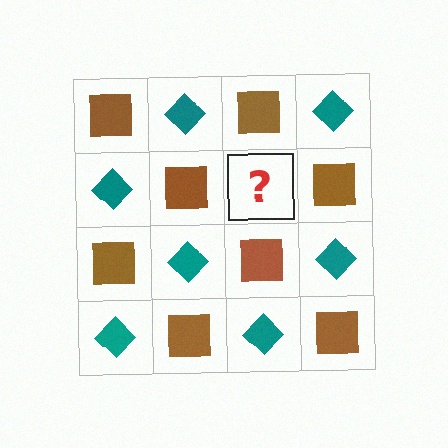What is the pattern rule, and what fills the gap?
The rule is that it alternates brown square and teal diamond in a checkerboard pattern. The gap should be filled with a teal diamond.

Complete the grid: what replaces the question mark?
The question mark should be replaced with a teal diamond.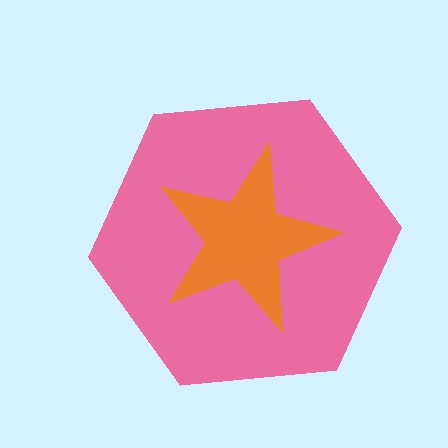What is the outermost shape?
The pink hexagon.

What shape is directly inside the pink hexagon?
The orange star.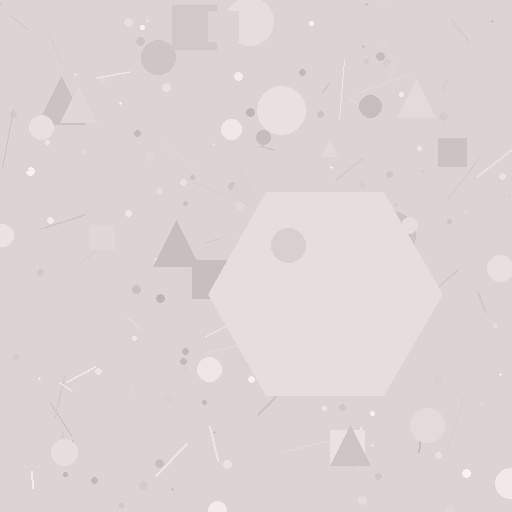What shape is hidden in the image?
A hexagon is hidden in the image.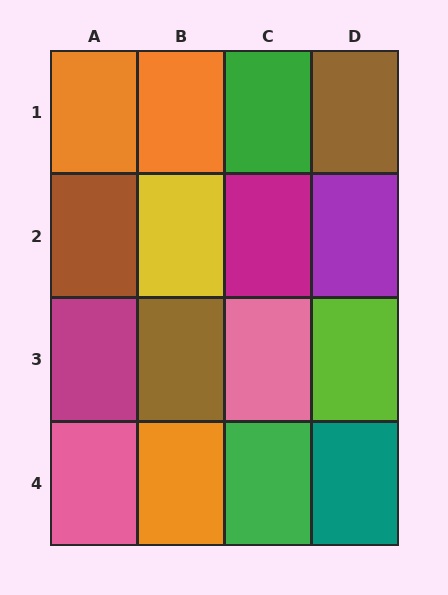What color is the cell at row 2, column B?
Yellow.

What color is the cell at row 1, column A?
Orange.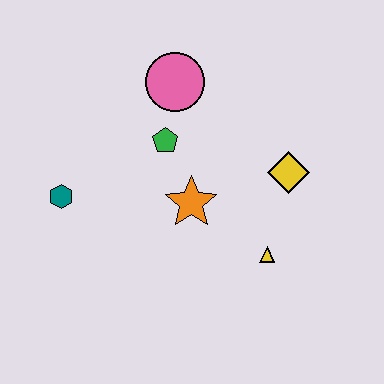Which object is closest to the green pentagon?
The pink circle is closest to the green pentagon.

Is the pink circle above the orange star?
Yes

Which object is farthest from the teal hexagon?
The yellow diamond is farthest from the teal hexagon.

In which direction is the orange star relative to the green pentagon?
The orange star is below the green pentagon.